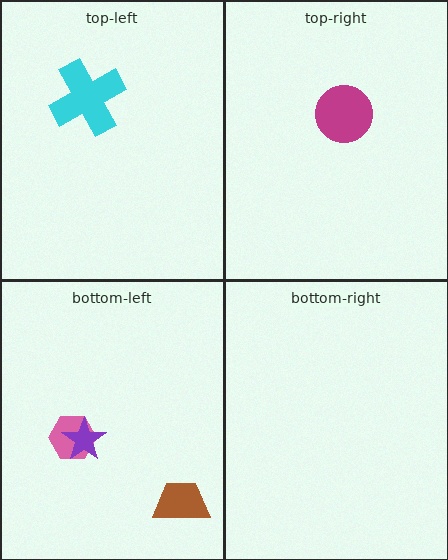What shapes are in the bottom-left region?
The pink hexagon, the brown trapezoid, the purple star.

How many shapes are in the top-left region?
1.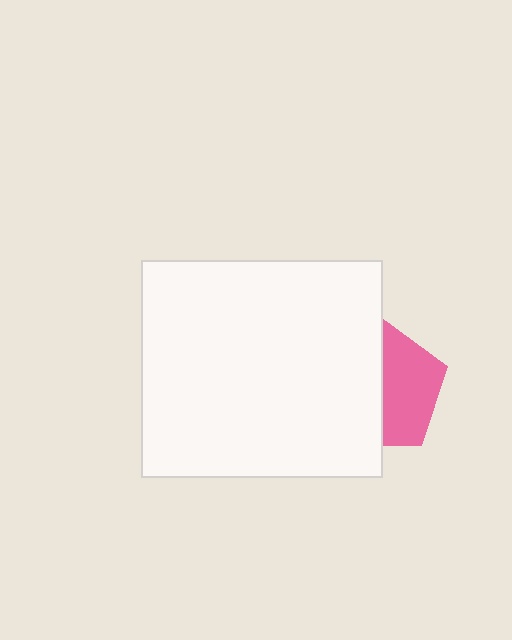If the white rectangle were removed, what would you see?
You would see the complete pink pentagon.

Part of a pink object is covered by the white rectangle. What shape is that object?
It is a pentagon.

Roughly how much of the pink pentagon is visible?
About half of it is visible (roughly 46%).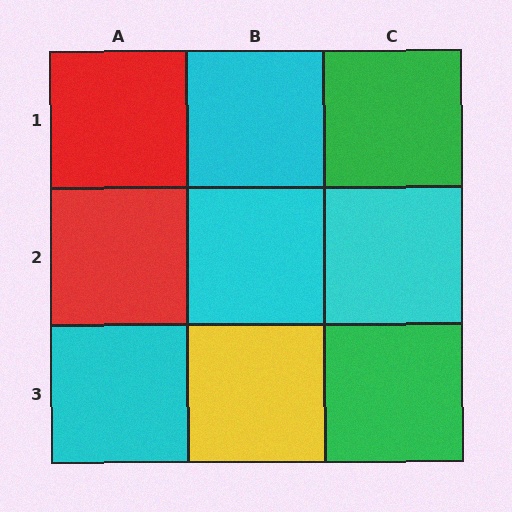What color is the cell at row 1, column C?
Green.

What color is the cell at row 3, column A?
Cyan.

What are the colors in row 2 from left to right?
Red, cyan, cyan.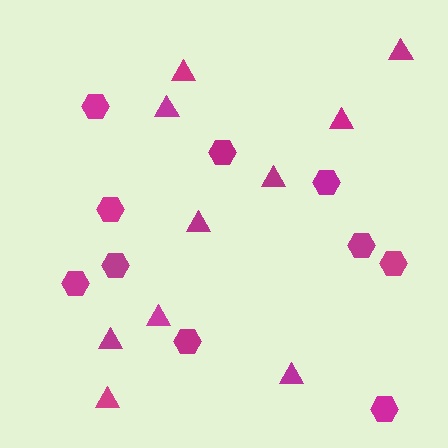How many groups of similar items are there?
There are 2 groups: one group of hexagons (10) and one group of triangles (10).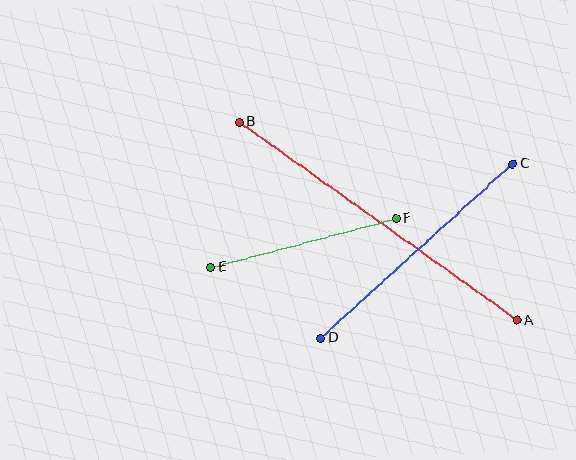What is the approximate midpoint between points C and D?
The midpoint is at approximately (417, 251) pixels.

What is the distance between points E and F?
The distance is approximately 191 pixels.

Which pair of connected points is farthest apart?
Points A and B are farthest apart.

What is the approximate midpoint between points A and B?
The midpoint is at approximately (378, 221) pixels.